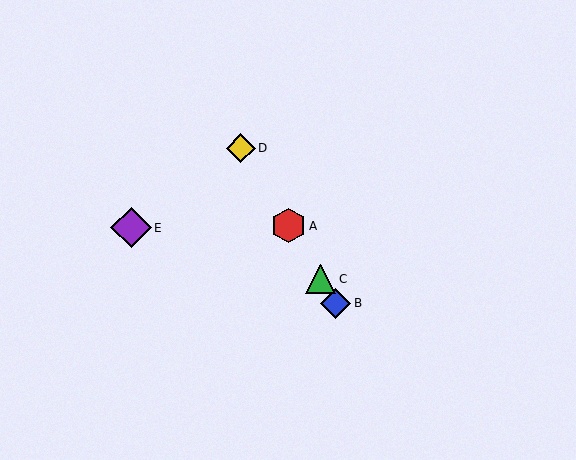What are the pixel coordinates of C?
Object C is at (321, 279).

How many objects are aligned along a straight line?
4 objects (A, B, C, D) are aligned along a straight line.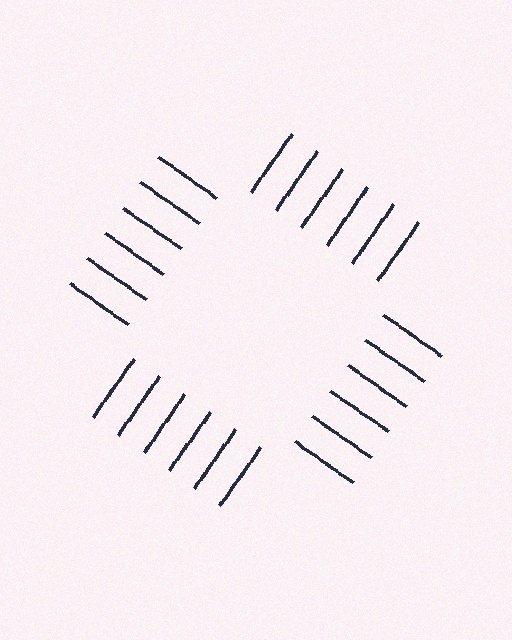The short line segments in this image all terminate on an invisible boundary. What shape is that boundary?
An illusory square — the line segments terminate on its edges but no continuous stroke is drawn.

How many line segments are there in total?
24 — 6 along each of the 4 edges.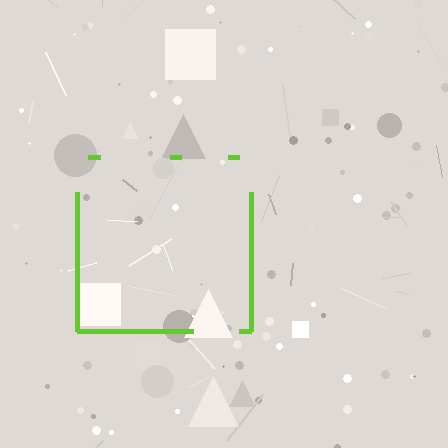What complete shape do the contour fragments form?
The contour fragments form a square.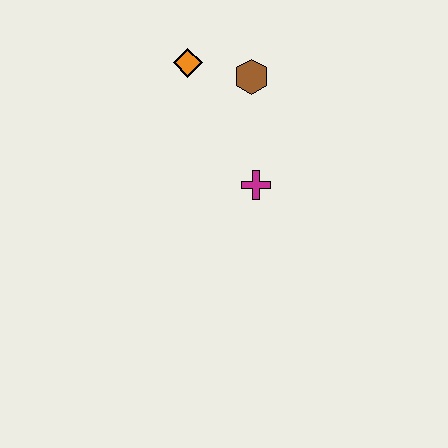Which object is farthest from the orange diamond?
The magenta cross is farthest from the orange diamond.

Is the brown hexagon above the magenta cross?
Yes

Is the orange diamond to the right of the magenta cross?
No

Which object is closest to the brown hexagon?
The orange diamond is closest to the brown hexagon.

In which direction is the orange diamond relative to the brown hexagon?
The orange diamond is to the left of the brown hexagon.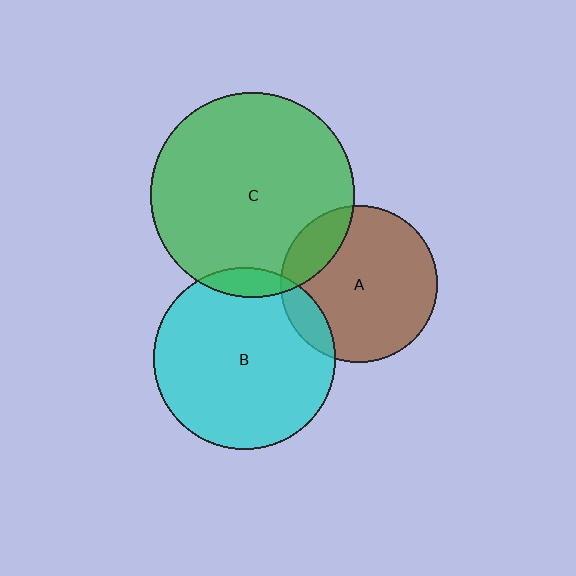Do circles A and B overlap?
Yes.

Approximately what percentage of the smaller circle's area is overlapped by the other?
Approximately 10%.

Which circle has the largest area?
Circle C (green).